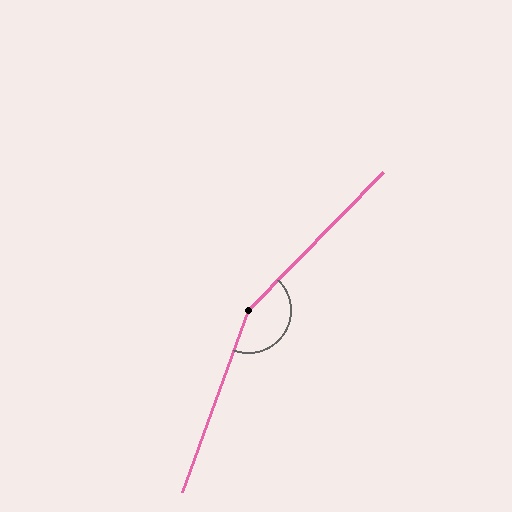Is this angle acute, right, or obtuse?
It is obtuse.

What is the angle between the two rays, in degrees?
Approximately 156 degrees.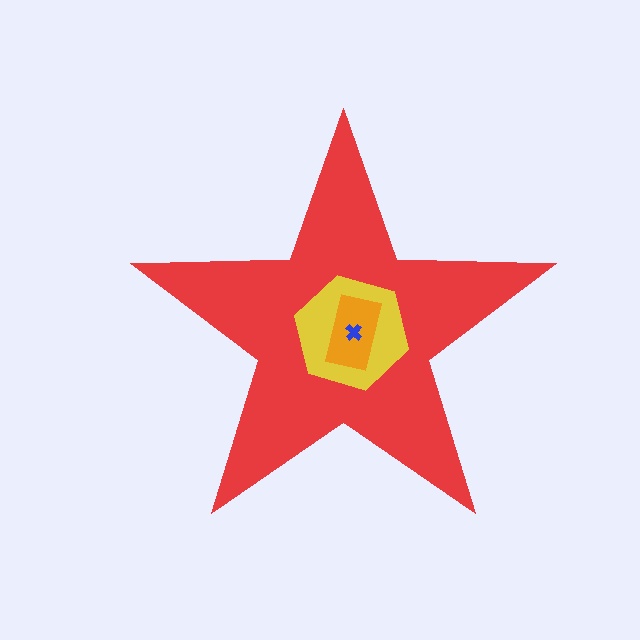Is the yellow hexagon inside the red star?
Yes.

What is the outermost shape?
The red star.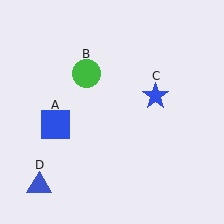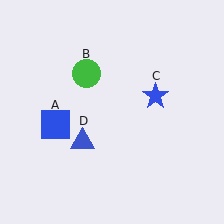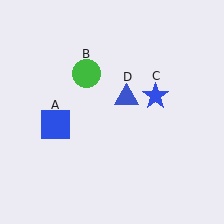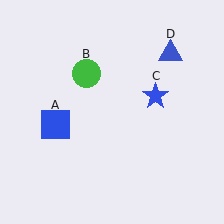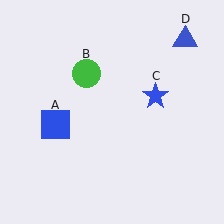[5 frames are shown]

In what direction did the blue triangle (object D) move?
The blue triangle (object D) moved up and to the right.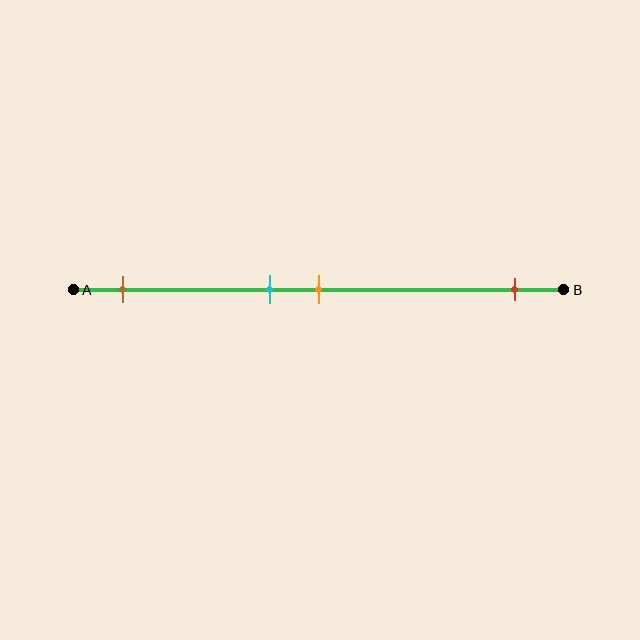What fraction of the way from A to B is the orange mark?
The orange mark is approximately 50% (0.5) of the way from A to B.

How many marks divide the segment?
There are 4 marks dividing the segment.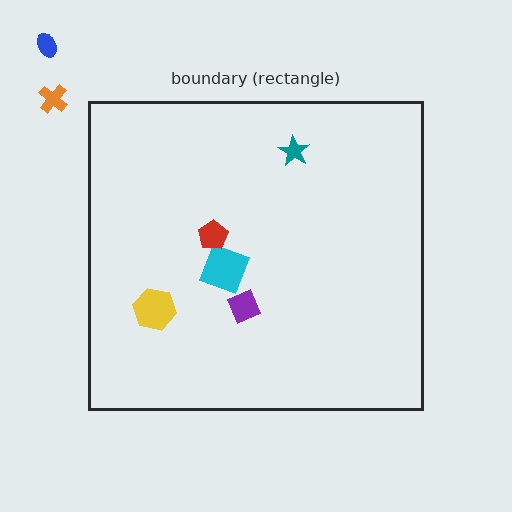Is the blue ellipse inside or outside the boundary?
Outside.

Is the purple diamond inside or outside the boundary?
Inside.